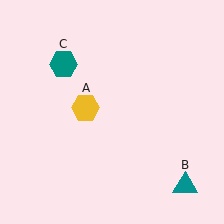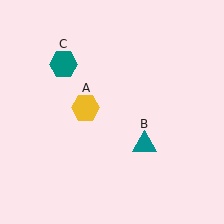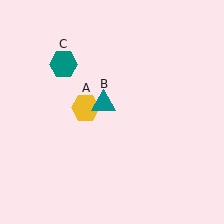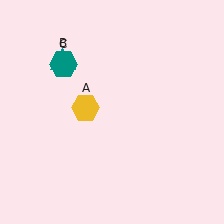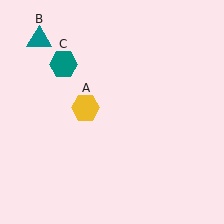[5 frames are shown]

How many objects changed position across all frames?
1 object changed position: teal triangle (object B).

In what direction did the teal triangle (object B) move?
The teal triangle (object B) moved up and to the left.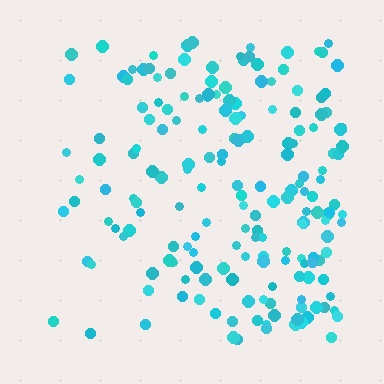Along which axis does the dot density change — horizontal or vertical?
Horizontal.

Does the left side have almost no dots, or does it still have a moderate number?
Still a moderate number, just noticeably fewer than the right.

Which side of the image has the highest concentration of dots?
The right.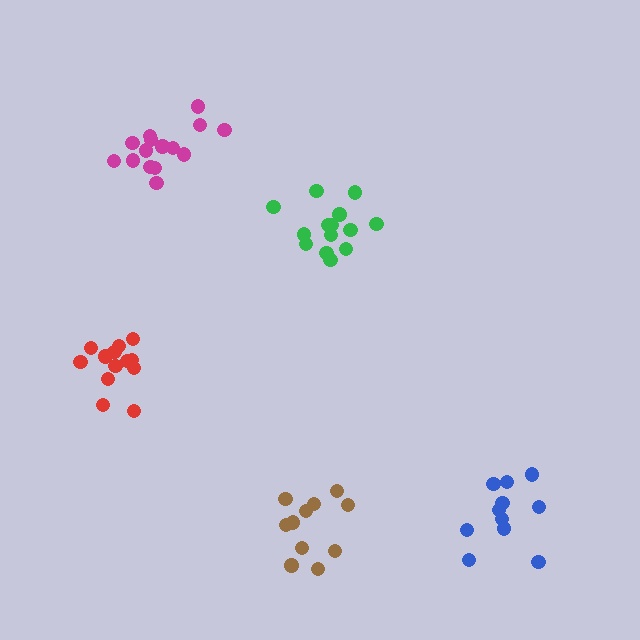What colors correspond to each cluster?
The clusters are colored: green, brown, red, blue, magenta.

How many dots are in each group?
Group 1: 14 dots, Group 2: 11 dots, Group 3: 13 dots, Group 4: 11 dots, Group 5: 15 dots (64 total).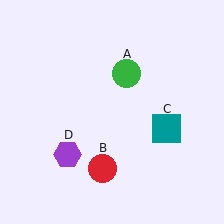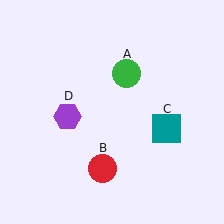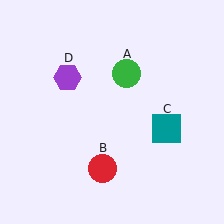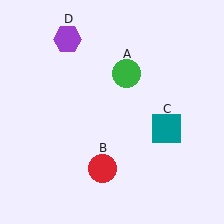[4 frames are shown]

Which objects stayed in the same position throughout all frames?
Green circle (object A) and red circle (object B) and teal square (object C) remained stationary.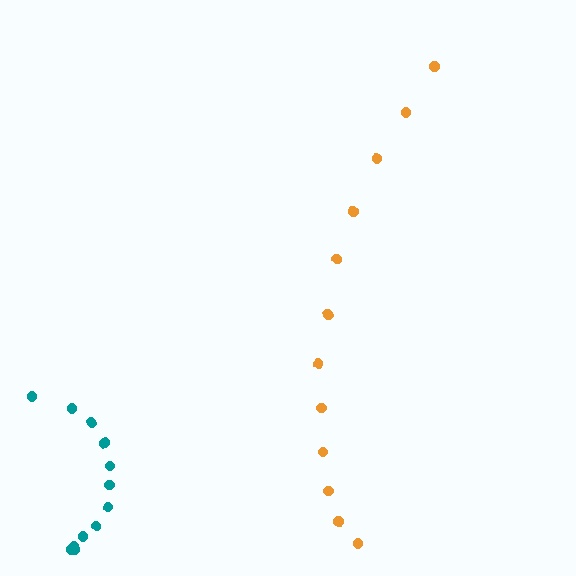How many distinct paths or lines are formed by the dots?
There are 2 distinct paths.